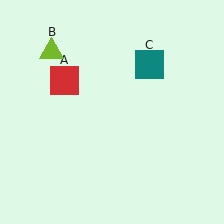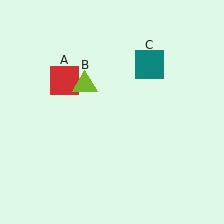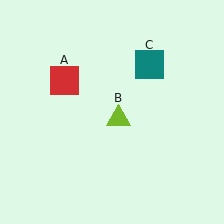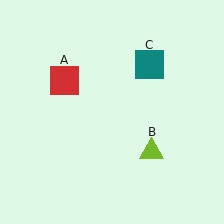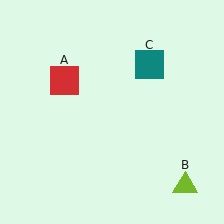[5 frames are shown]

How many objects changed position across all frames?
1 object changed position: lime triangle (object B).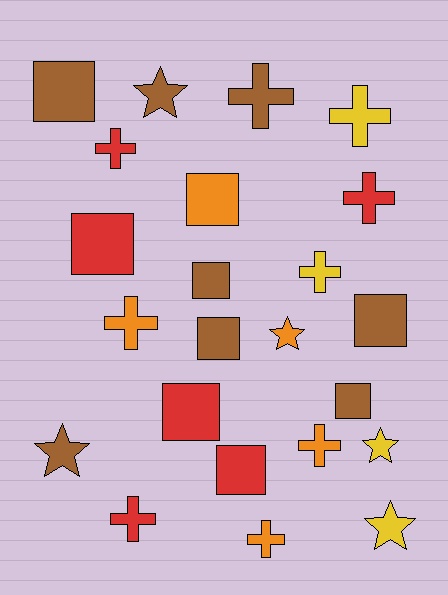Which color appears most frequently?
Brown, with 8 objects.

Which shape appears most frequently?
Cross, with 9 objects.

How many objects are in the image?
There are 23 objects.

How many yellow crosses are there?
There are 2 yellow crosses.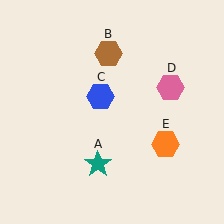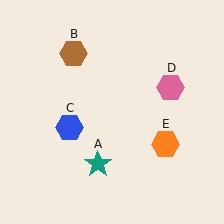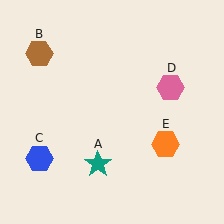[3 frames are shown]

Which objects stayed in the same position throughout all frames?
Teal star (object A) and pink hexagon (object D) and orange hexagon (object E) remained stationary.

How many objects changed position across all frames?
2 objects changed position: brown hexagon (object B), blue hexagon (object C).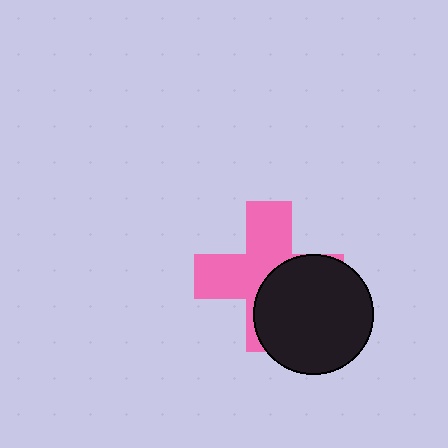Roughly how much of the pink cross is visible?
About half of it is visible (roughly 56%).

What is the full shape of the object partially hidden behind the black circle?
The partially hidden object is a pink cross.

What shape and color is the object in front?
The object in front is a black circle.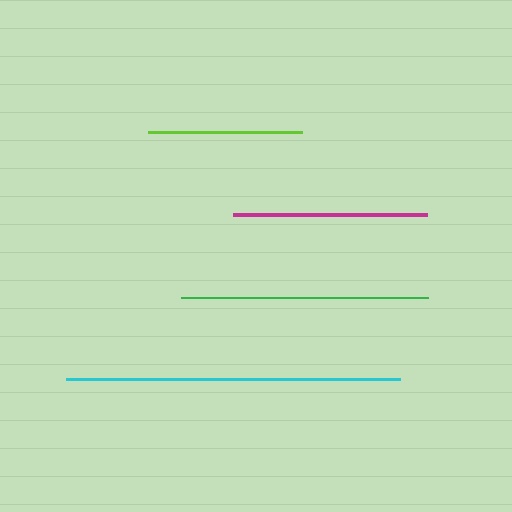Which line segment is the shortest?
The lime line is the shortest at approximately 154 pixels.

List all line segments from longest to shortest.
From longest to shortest: cyan, green, magenta, lime.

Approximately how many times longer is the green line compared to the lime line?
The green line is approximately 1.6 times the length of the lime line.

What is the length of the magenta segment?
The magenta segment is approximately 194 pixels long.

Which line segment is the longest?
The cyan line is the longest at approximately 334 pixels.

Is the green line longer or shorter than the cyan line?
The cyan line is longer than the green line.